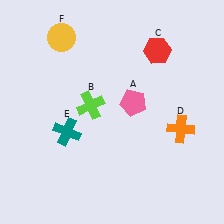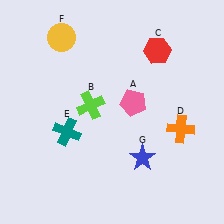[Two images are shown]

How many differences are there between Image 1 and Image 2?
There is 1 difference between the two images.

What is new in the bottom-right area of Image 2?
A blue star (G) was added in the bottom-right area of Image 2.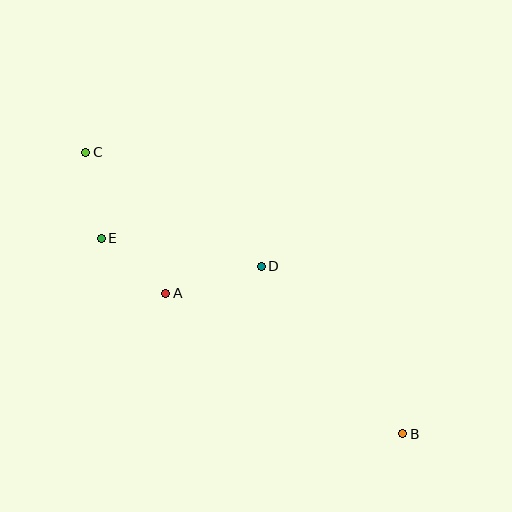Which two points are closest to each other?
Points A and E are closest to each other.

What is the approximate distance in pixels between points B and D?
The distance between B and D is approximately 220 pixels.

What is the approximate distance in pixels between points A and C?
The distance between A and C is approximately 162 pixels.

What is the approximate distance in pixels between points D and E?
The distance between D and E is approximately 163 pixels.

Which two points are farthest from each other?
Points B and C are farthest from each other.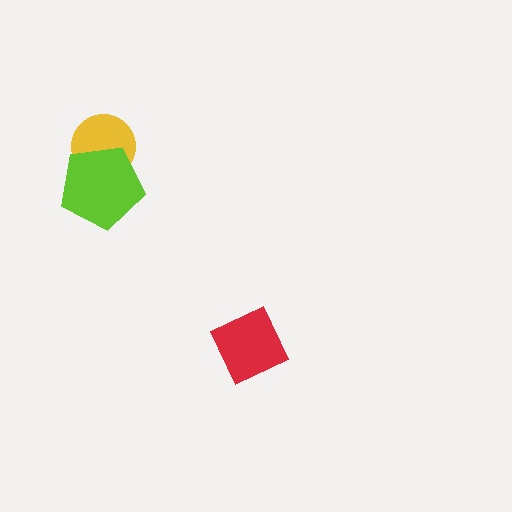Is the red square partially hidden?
No, no other shape covers it.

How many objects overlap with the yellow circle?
1 object overlaps with the yellow circle.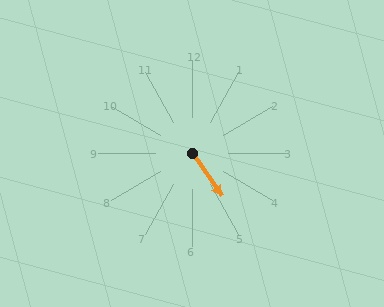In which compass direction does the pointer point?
Southeast.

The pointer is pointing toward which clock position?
Roughly 5 o'clock.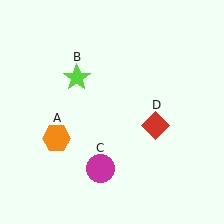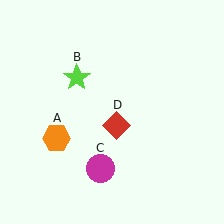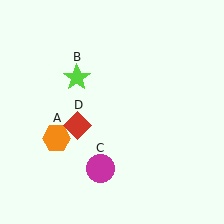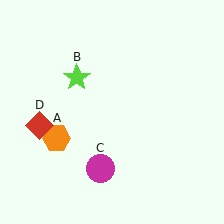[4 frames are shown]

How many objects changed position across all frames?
1 object changed position: red diamond (object D).